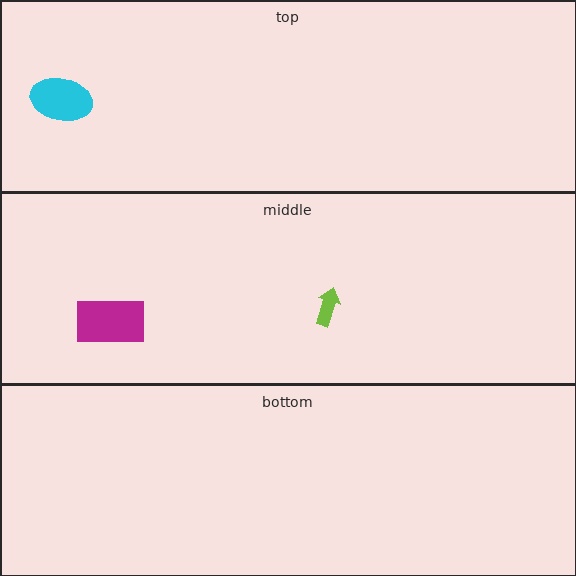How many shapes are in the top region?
1.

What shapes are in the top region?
The cyan ellipse.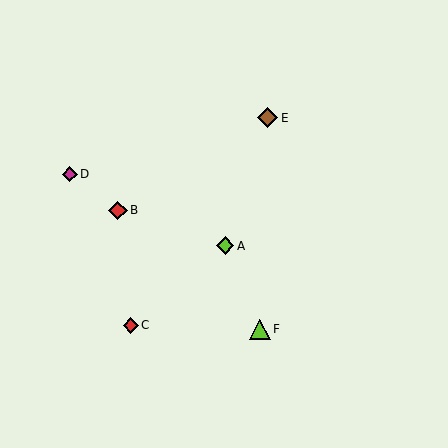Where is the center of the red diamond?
The center of the red diamond is at (118, 210).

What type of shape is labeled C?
Shape C is a red diamond.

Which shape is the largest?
The lime triangle (labeled F) is the largest.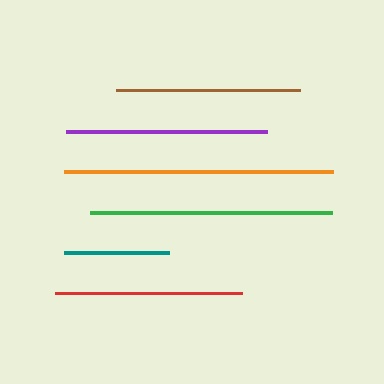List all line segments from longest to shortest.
From longest to shortest: orange, green, purple, red, brown, teal.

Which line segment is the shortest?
The teal line is the shortest at approximately 105 pixels.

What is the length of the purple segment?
The purple segment is approximately 201 pixels long.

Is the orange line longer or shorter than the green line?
The orange line is longer than the green line.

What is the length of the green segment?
The green segment is approximately 242 pixels long.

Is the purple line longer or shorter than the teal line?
The purple line is longer than the teal line.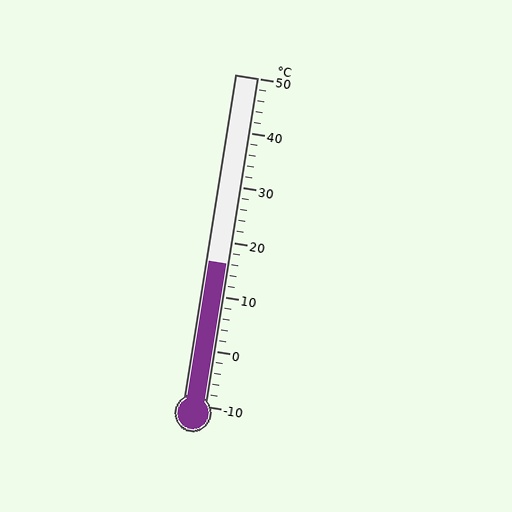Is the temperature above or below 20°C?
The temperature is below 20°C.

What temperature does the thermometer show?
The thermometer shows approximately 16°C.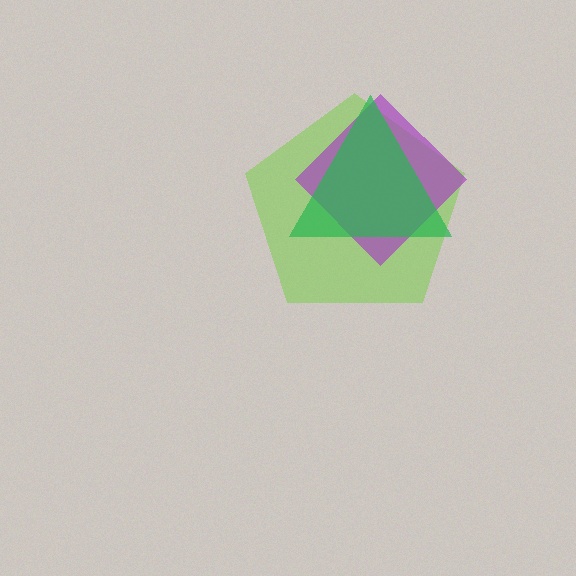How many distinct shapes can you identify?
There are 3 distinct shapes: a lime pentagon, a purple diamond, a green triangle.